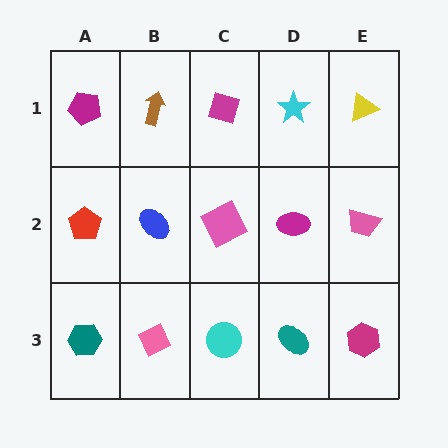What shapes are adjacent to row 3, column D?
A magenta ellipse (row 2, column D), a cyan circle (row 3, column C), a magenta hexagon (row 3, column E).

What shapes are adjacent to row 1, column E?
A pink trapezoid (row 2, column E), a cyan star (row 1, column D).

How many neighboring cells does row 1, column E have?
2.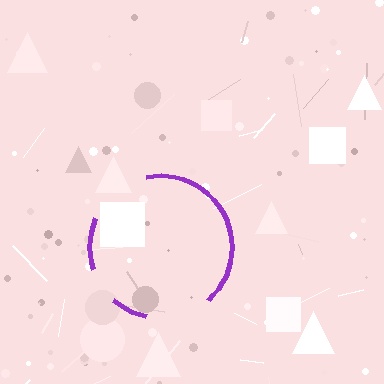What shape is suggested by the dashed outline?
The dashed outline suggests a circle.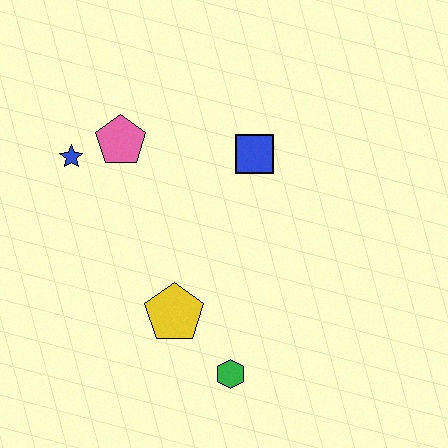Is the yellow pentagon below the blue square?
Yes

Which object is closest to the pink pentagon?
The blue star is closest to the pink pentagon.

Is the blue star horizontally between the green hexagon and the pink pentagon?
No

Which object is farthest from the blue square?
The green hexagon is farthest from the blue square.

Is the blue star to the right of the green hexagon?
No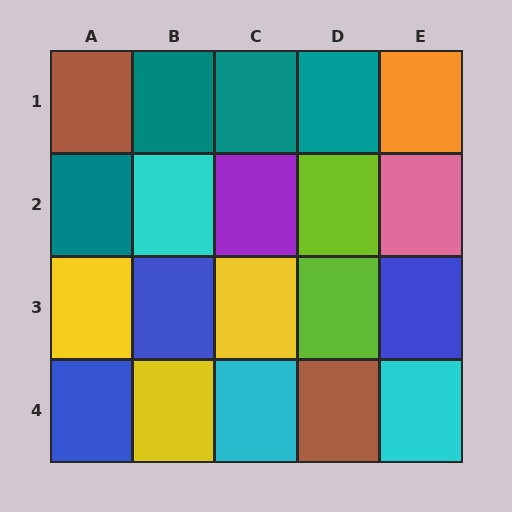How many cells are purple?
1 cell is purple.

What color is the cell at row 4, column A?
Blue.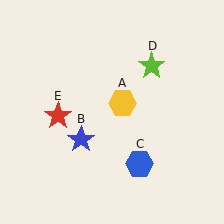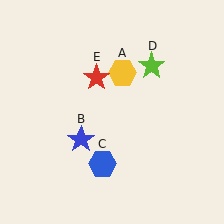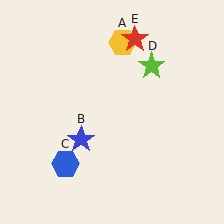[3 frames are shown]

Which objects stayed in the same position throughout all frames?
Blue star (object B) and lime star (object D) remained stationary.